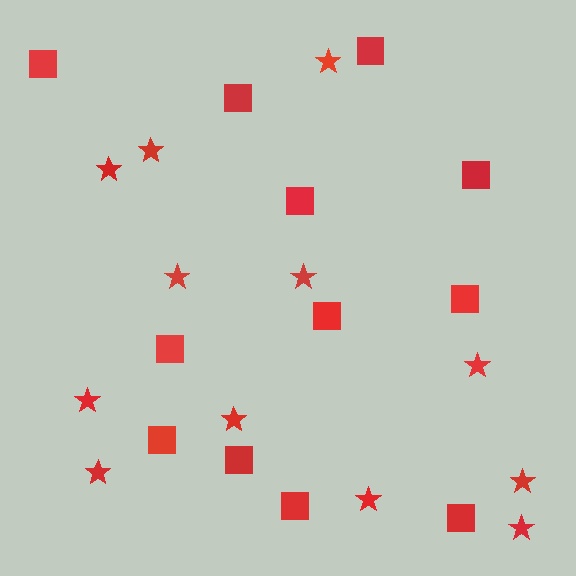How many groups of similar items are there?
There are 2 groups: one group of stars (12) and one group of squares (12).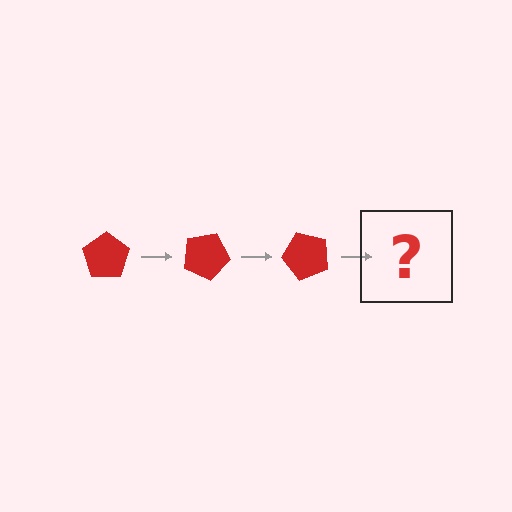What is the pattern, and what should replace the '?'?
The pattern is that the pentagon rotates 25 degrees each step. The '?' should be a red pentagon rotated 75 degrees.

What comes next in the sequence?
The next element should be a red pentagon rotated 75 degrees.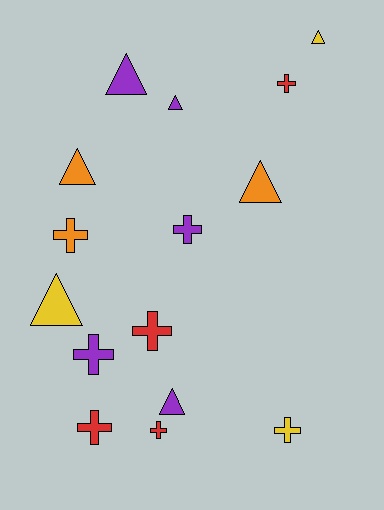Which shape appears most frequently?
Cross, with 8 objects.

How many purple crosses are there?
There are 2 purple crosses.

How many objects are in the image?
There are 15 objects.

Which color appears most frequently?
Purple, with 5 objects.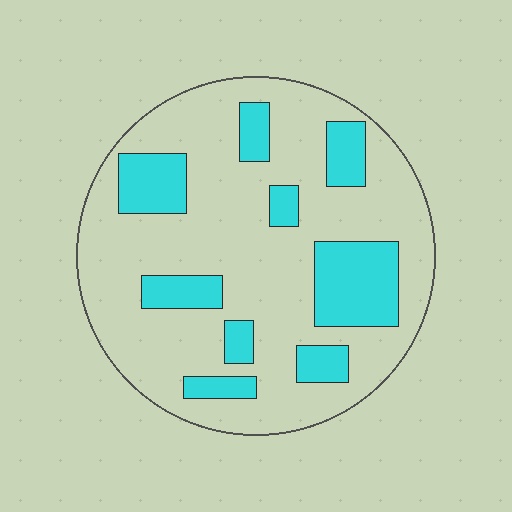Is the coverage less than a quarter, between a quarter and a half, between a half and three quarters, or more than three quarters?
Less than a quarter.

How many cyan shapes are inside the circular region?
9.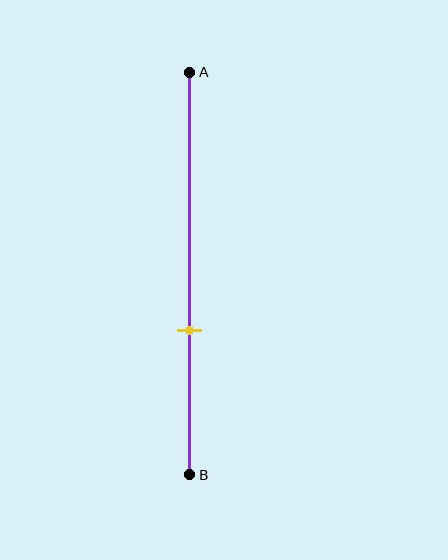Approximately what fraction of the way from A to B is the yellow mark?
The yellow mark is approximately 65% of the way from A to B.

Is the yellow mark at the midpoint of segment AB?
No, the mark is at about 65% from A, not at the 50% midpoint.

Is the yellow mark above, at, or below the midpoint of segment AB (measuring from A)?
The yellow mark is below the midpoint of segment AB.